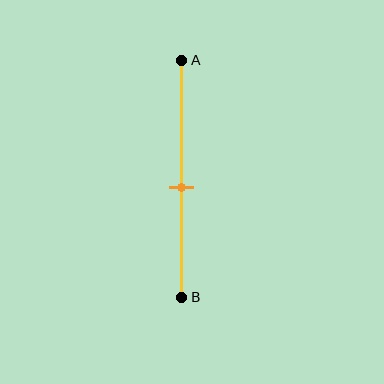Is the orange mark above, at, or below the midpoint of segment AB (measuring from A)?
The orange mark is below the midpoint of segment AB.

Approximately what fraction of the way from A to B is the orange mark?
The orange mark is approximately 55% of the way from A to B.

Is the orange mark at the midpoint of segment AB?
No, the mark is at about 55% from A, not at the 50% midpoint.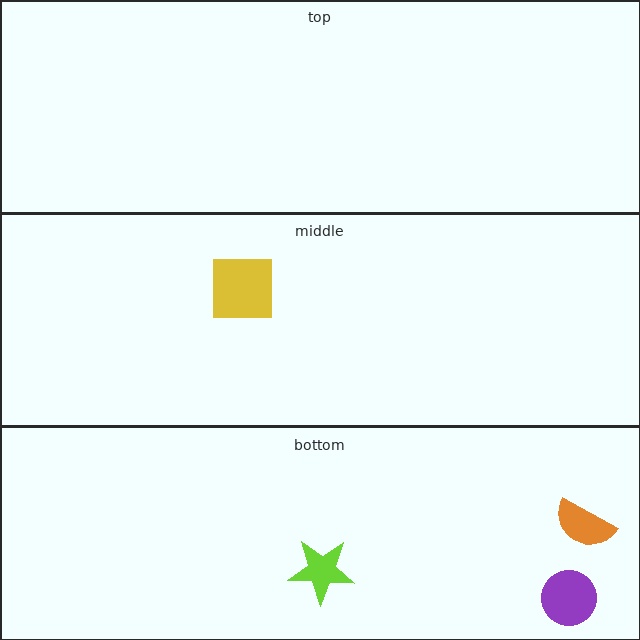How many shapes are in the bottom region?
3.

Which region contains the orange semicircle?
The bottom region.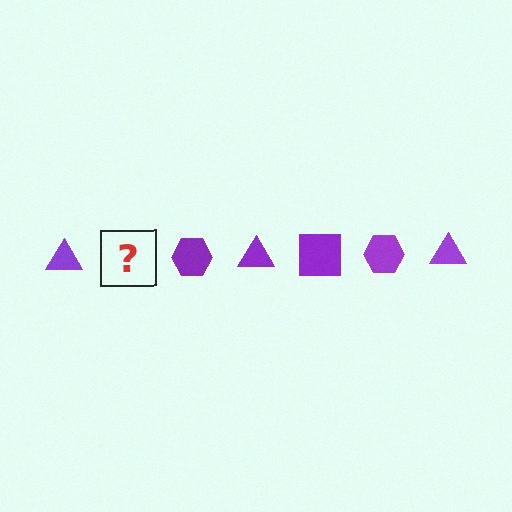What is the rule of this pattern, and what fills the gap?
The rule is that the pattern cycles through triangle, square, hexagon shapes in purple. The gap should be filled with a purple square.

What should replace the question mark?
The question mark should be replaced with a purple square.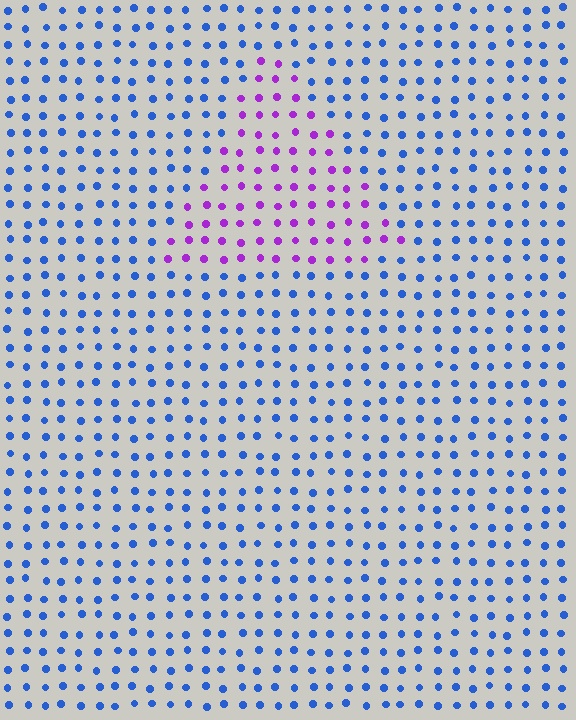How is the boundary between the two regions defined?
The boundary is defined purely by a slight shift in hue (about 64 degrees). Spacing, size, and orientation are identical on both sides.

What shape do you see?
I see a triangle.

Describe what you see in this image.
The image is filled with small blue elements in a uniform arrangement. A triangle-shaped region is visible where the elements are tinted to a slightly different hue, forming a subtle color boundary.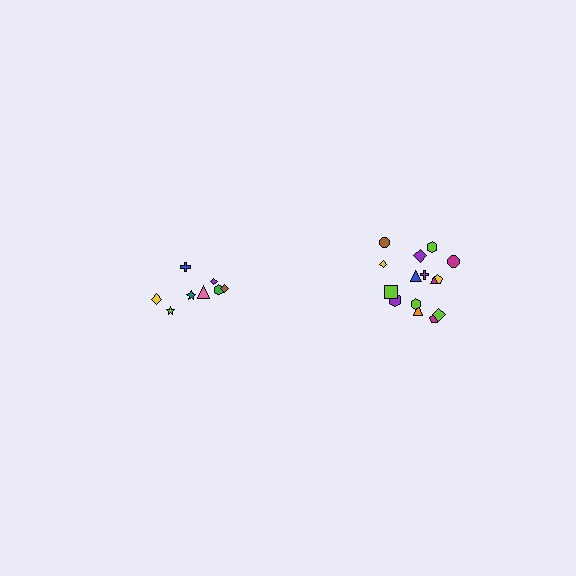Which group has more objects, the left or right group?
The right group.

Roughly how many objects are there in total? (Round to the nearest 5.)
Roughly 25 objects in total.